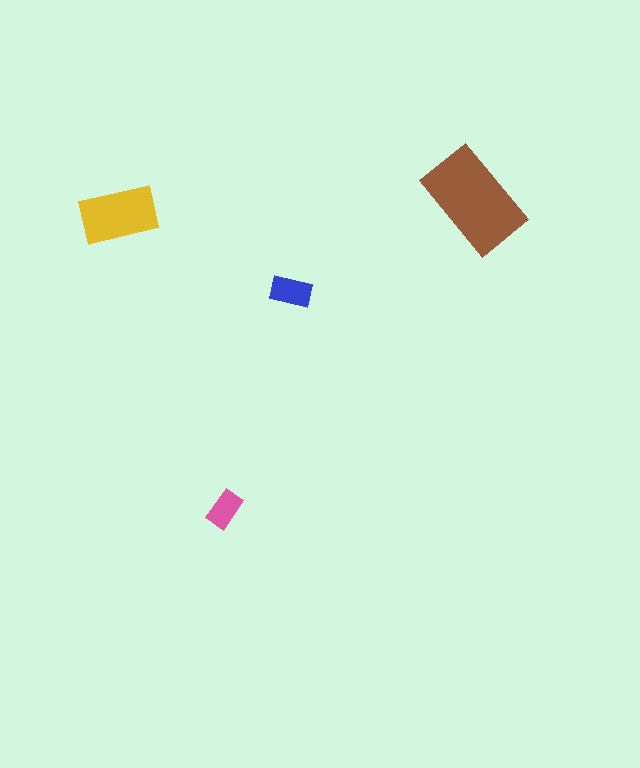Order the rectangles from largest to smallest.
the brown one, the yellow one, the blue one, the pink one.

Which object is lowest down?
The pink rectangle is bottommost.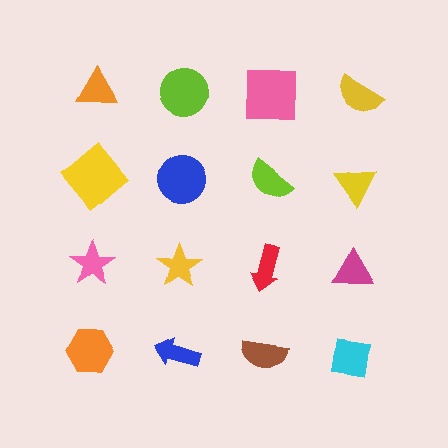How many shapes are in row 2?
4 shapes.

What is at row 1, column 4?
A yellow semicircle.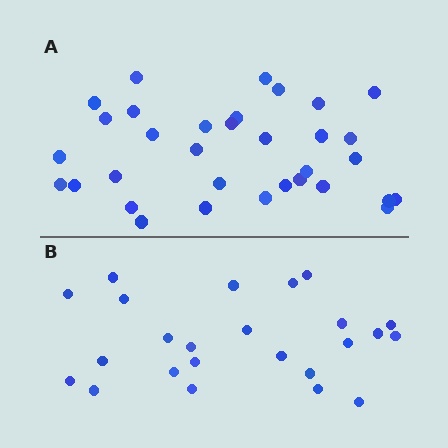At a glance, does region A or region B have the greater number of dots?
Region A (the top region) has more dots.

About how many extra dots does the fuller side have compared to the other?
Region A has roughly 8 or so more dots than region B.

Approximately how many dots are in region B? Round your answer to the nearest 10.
About 20 dots. (The exact count is 24, which rounds to 20.)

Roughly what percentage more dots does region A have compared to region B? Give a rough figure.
About 40% more.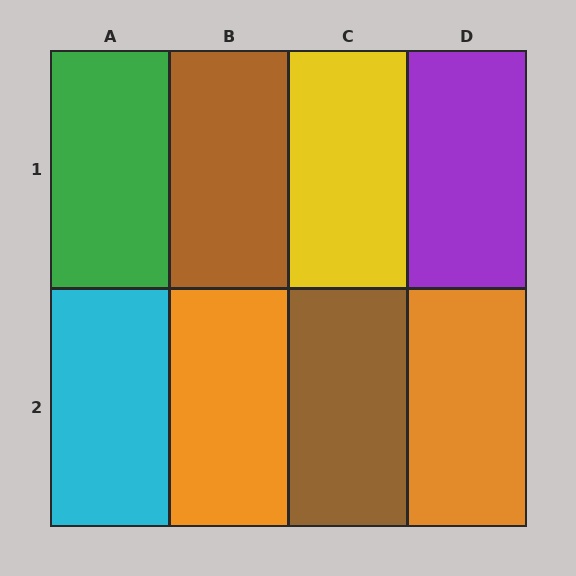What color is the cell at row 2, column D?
Orange.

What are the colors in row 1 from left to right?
Green, brown, yellow, purple.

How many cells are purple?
1 cell is purple.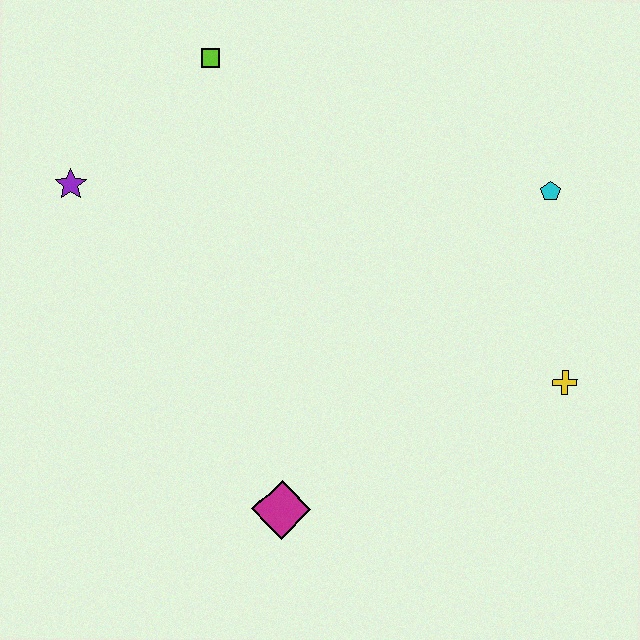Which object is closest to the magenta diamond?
The yellow cross is closest to the magenta diamond.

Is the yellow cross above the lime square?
No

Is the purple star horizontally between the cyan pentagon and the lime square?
No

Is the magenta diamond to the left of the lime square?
No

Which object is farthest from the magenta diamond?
The lime square is farthest from the magenta diamond.